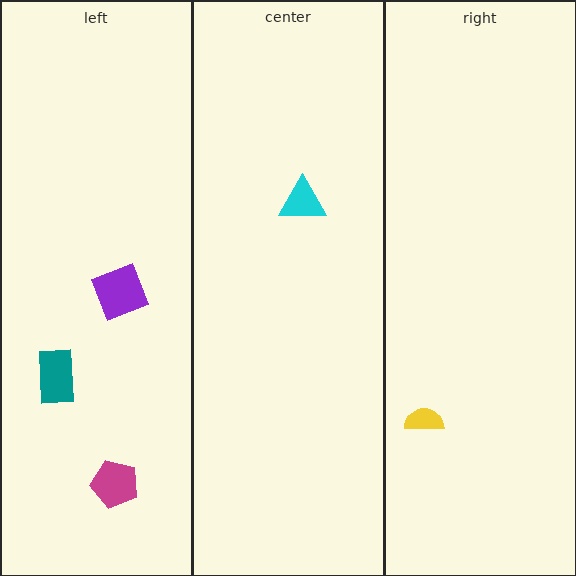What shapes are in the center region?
The cyan triangle.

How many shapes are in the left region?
3.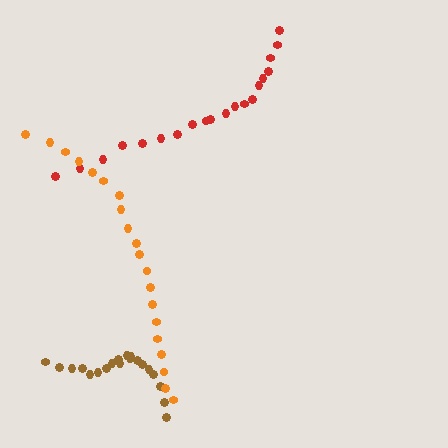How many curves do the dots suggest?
There are 3 distinct paths.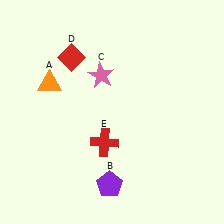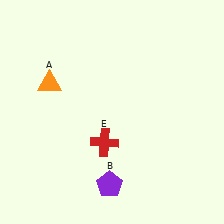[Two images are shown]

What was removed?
The red diamond (D), the pink star (C) were removed in Image 2.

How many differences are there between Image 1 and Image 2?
There are 2 differences between the two images.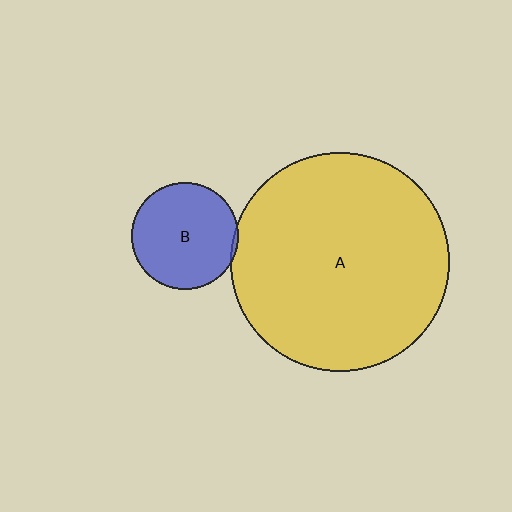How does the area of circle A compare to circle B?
Approximately 4.2 times.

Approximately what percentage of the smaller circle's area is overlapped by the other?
Approximately 5%.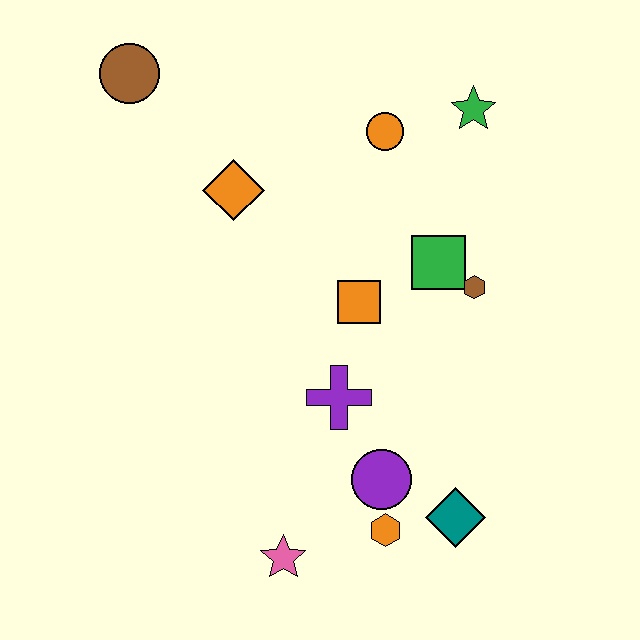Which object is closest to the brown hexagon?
The green square is closest to the brown hexagon.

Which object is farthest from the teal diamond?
The brown circle is farthest from the teal diamond.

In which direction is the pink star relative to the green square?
The pink star is below the green square.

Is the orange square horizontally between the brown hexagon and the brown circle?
Yes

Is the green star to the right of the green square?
Yes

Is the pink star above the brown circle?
No